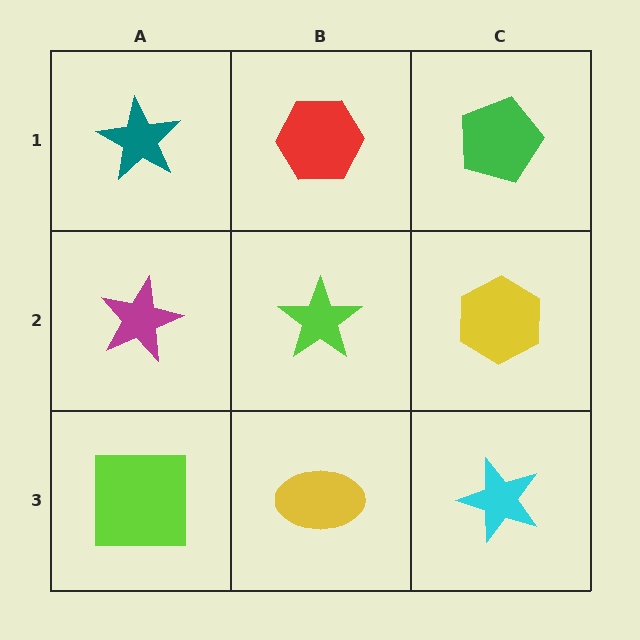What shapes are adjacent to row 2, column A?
A teal star (row 1, column A), a lime square (row 3, column A), a lime star (row 2, column B).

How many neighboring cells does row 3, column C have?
2.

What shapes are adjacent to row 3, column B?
A lime star (row 2, column B), a lime square (row 3, column A), a cyan star (row 3, column C).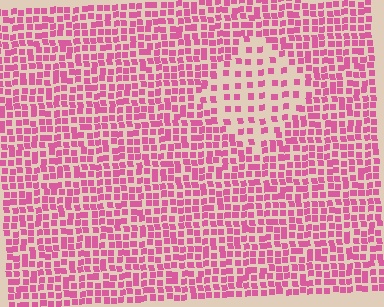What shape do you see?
I see a diamond.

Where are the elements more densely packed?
The elements are more densely packed outside the diamond boundary.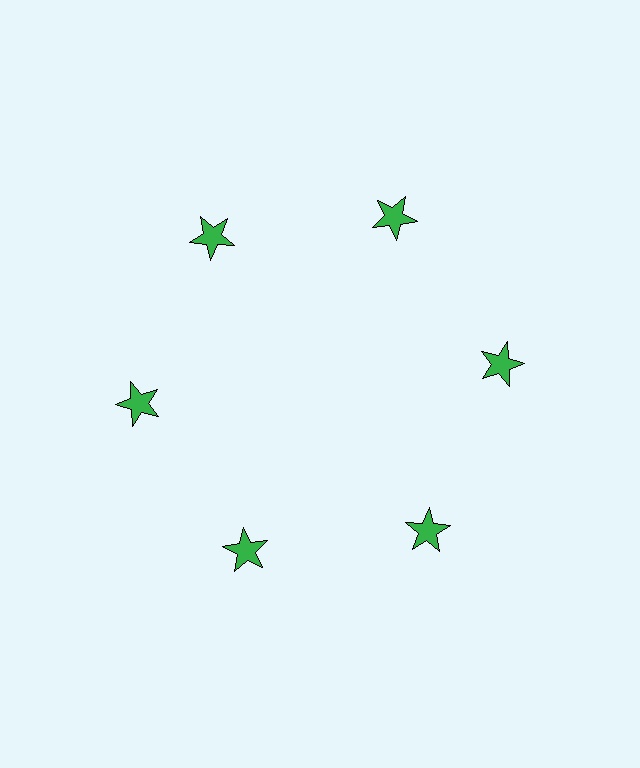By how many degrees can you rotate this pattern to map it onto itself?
The pattern maps onto itself every 60 degrees of rotation.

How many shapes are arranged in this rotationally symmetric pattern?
There are 6 shapes, arranged in 6 groups of 1.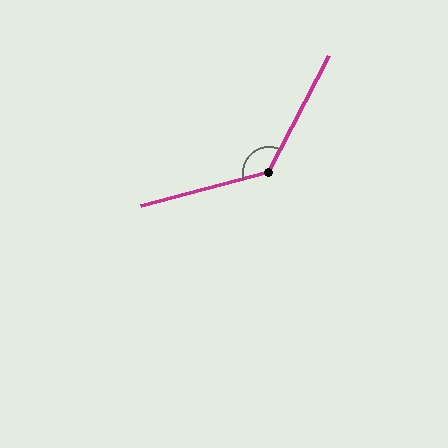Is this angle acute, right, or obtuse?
It is obtuse.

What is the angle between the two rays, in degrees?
Approximately 132 degrees.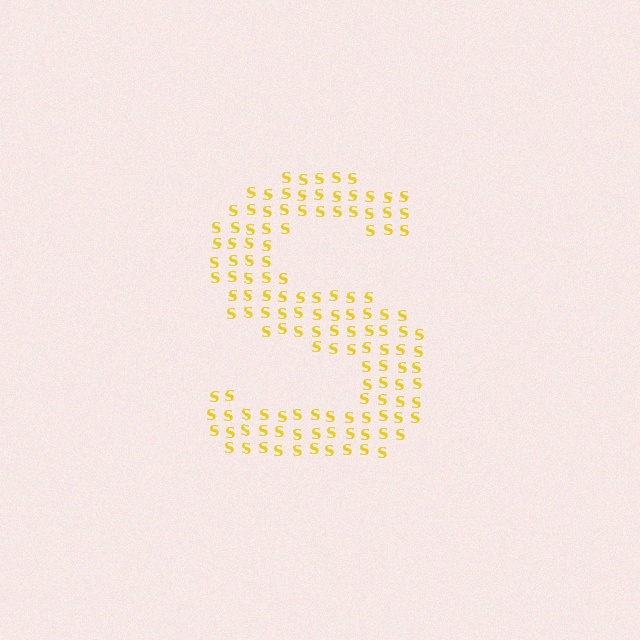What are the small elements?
The small elements are letter S's.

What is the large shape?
The large shape is the letter S.